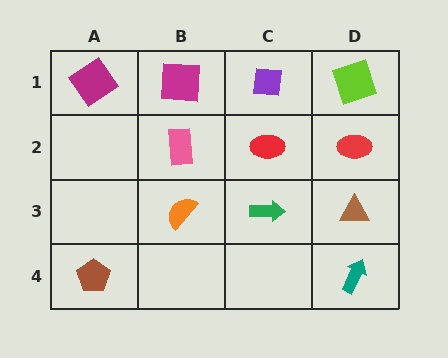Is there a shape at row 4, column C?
No, that cell is empty.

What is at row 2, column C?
A red ellipse.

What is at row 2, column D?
A red ellipse.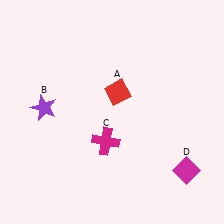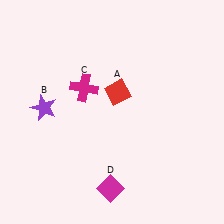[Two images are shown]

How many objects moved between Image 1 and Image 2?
2 objects moved between the two images.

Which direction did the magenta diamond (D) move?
The magenta diamond (D) moved left.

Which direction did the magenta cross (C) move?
The magenta cross (C) moved up.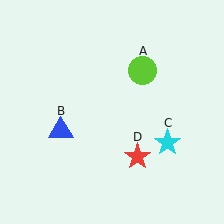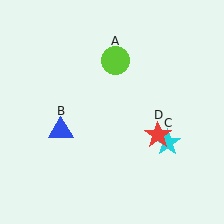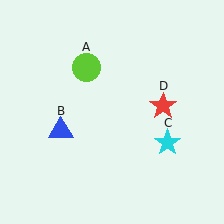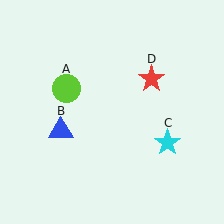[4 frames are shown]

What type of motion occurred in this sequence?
The lime circle (object A), red star (object D) rotated counterclockwise around the center of the scene.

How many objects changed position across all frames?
2 objects changed position: lime circle (object A), red star (object D).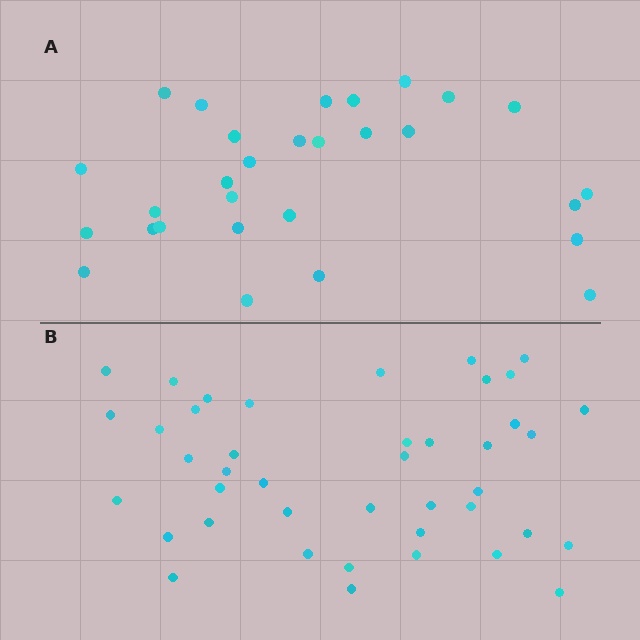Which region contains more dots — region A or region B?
Region B (the bottom region) has more dots.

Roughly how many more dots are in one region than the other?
Region B has approximately 15 more dots than region A.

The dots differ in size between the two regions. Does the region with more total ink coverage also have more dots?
No. Region A has more total ink coverage because its dots are larger, but region B actually contains more individual dots. Total area can be misleading — the number of items is what matters here.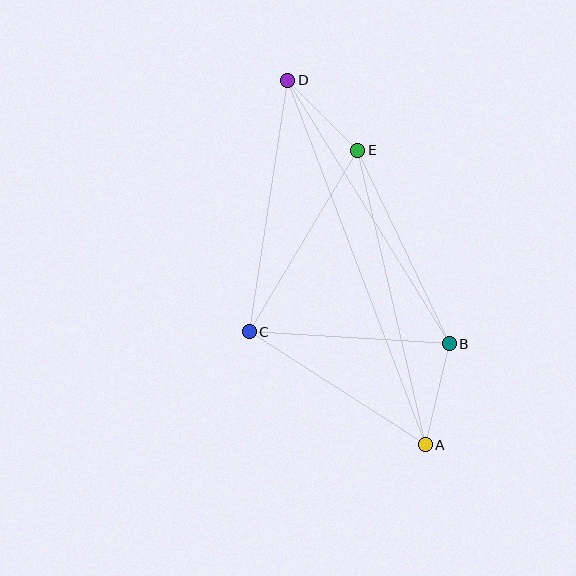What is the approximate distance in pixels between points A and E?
The distance between A and E is approximately 302 pixels.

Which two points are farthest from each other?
Points A and D are farthest from each other.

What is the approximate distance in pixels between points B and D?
The distance between B and D is approximately 309 pixels.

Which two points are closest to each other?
Points D and E are closest to each other.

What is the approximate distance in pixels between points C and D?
The distance between C and D is approximately 254 pixels.